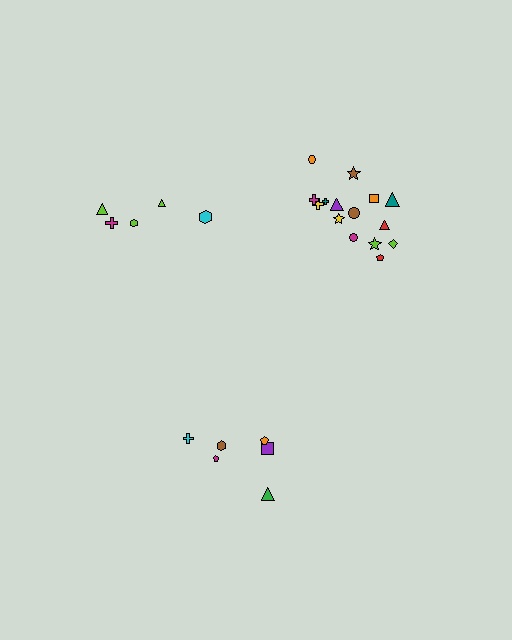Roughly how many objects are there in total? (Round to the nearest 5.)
Roughly 25 objects in total.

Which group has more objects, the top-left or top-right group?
The top-right group.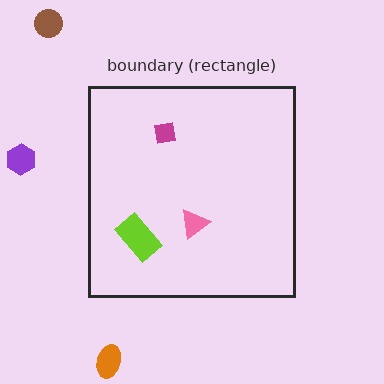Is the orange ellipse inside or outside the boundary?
Outside.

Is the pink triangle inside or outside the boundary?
Inside.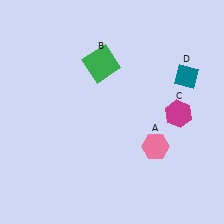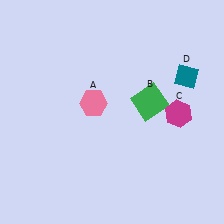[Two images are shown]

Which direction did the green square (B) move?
The green square (B) moved right.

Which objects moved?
The objects that moved are: the pink hexagon (A), the green square (B).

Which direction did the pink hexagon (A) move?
The pink hexagon (A) moved left.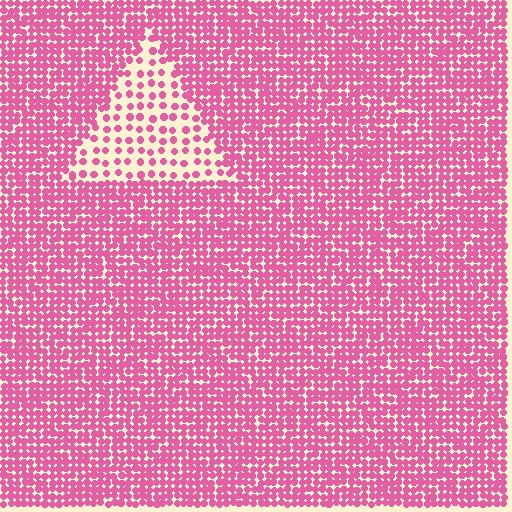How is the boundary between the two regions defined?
The boundary is defined by a change in element density (approximately 2.6x ratio). All elements are the same color, size, and shape.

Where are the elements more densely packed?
The elements are more densely packed outside the triangle boundary.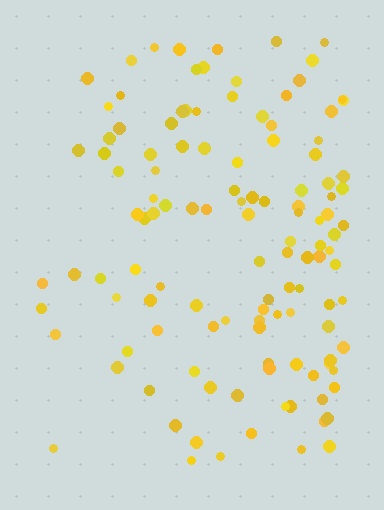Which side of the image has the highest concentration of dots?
The right.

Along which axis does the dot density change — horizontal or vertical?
Horizontal.